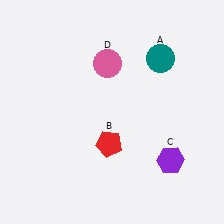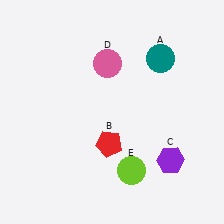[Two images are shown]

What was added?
A lime circle (E) was added in Image 2.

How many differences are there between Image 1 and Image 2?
There is 1 difference between the two images.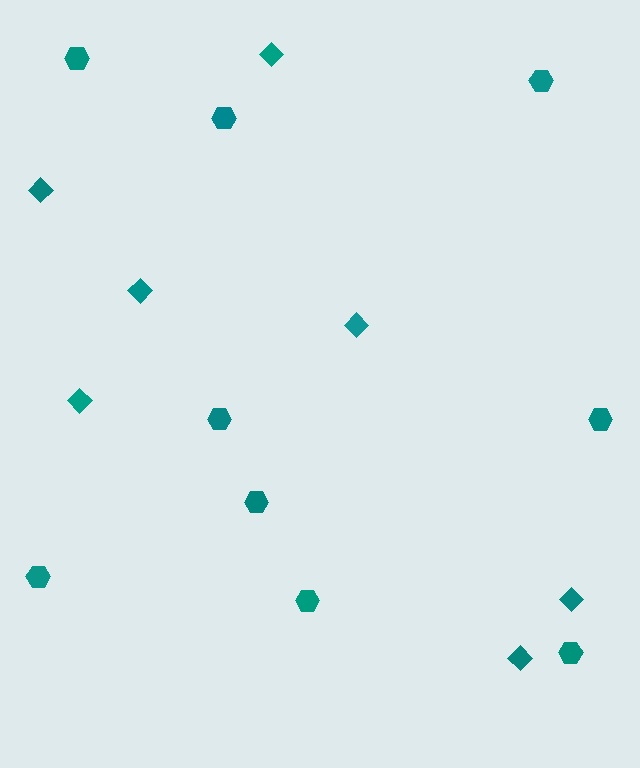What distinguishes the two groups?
There are 2 groups: one group of hexagons (9) and one group of diamonds (7).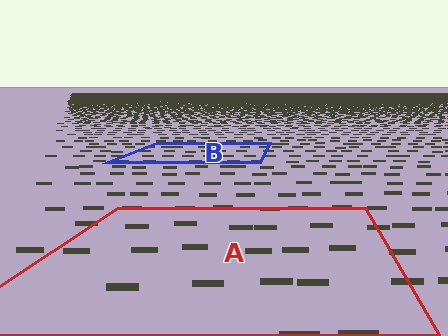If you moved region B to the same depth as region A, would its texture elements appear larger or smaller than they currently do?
They would appear larger. At a closer depth, the same texture elements are projected at a bigger on-screen size.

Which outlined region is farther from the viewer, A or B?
Region B is farther from the viewer — the texture elements inside it appear smaller and more densely packed.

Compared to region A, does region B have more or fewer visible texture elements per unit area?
Region B has more texture elements per unit area — they are packed more densely because it is farther away.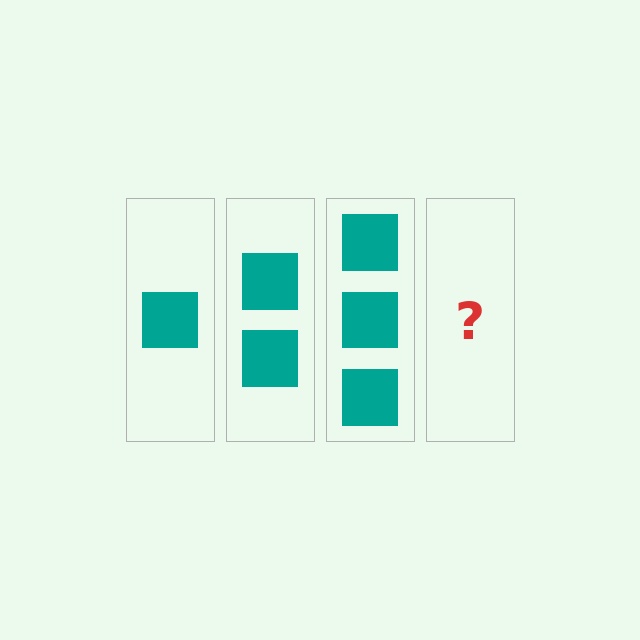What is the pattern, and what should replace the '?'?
The pattern is that each step adds one more square. The '?' should be 4 squares.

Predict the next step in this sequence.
The next step is 4 squares.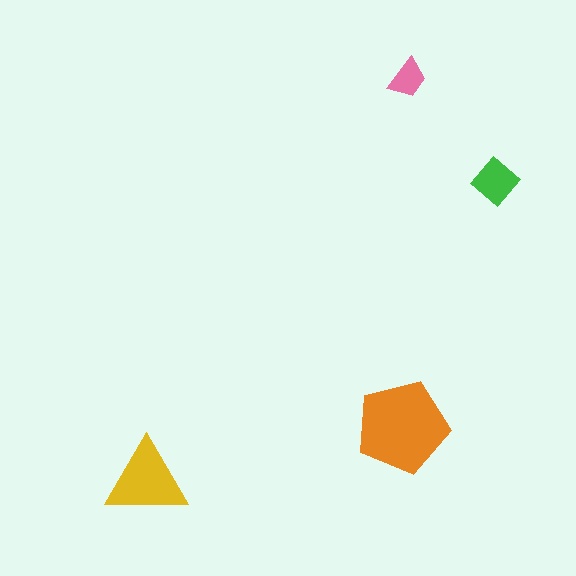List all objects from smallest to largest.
The pink trapezoid, the green diamond, the yellow triangle, the orange pentagon.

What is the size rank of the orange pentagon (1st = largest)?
1st.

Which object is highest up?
The pink trapezoid is topmost.